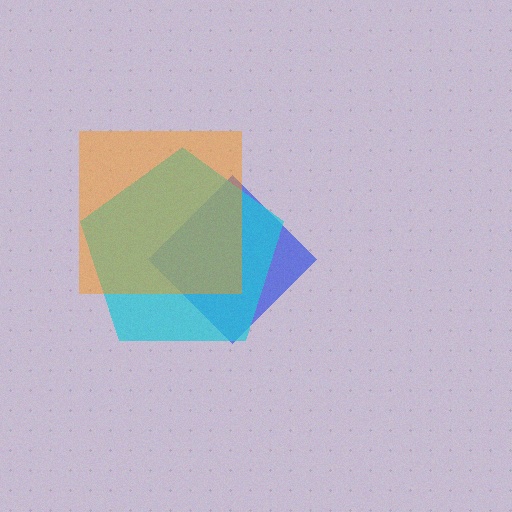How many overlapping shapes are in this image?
There are 3 overlapping shapes in the image.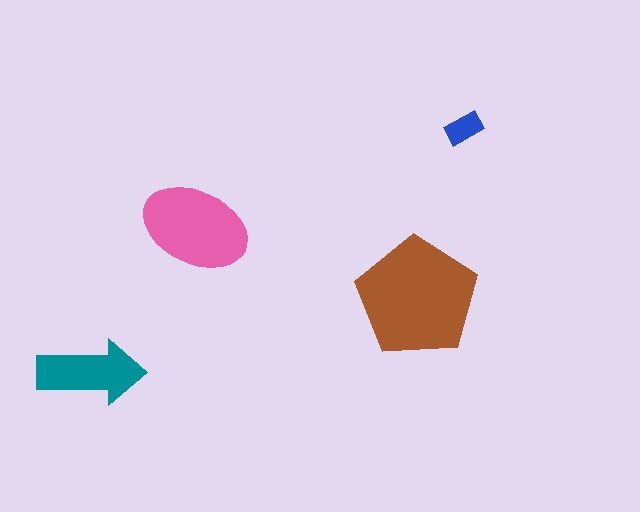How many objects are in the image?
There are 4 objects in the image.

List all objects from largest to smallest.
The brown pentagon, the pink ellipse, the teal arrow, the blue rectangle.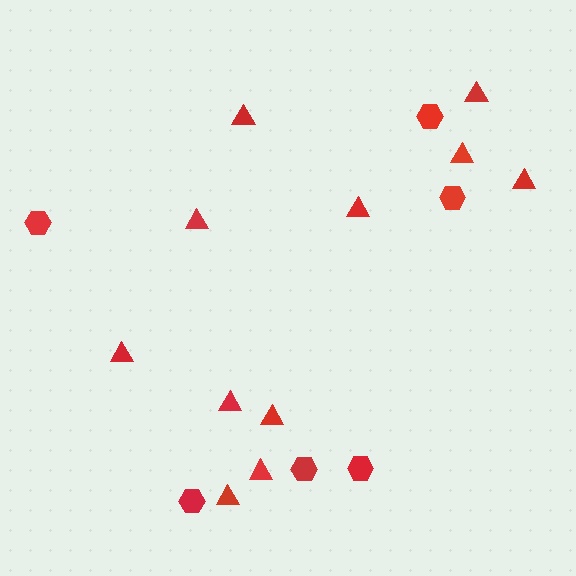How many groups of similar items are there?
There are 2 groups: one group of triangles (11) and one group of hexagons (6).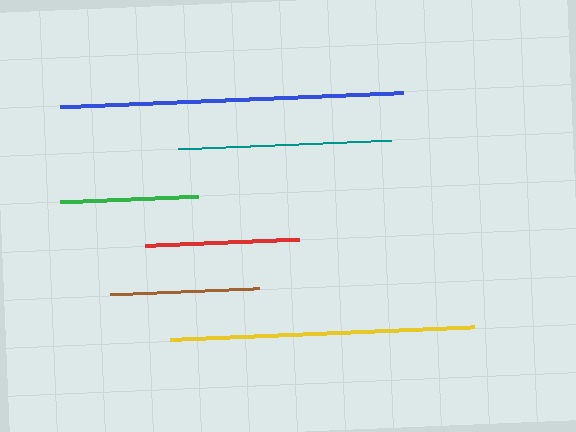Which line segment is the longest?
The blue line is the longest at approximately 343 pixels.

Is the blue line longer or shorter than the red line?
The blue line is longer than the red line.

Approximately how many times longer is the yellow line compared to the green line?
The yellow line is approximately 2.2 times the length of the green line.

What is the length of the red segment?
The red segment is approximately 154 pixels long.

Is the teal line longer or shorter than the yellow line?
The yellow line is longer than the teal line.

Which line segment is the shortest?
The green line is the shortest at approximately 138 pixels.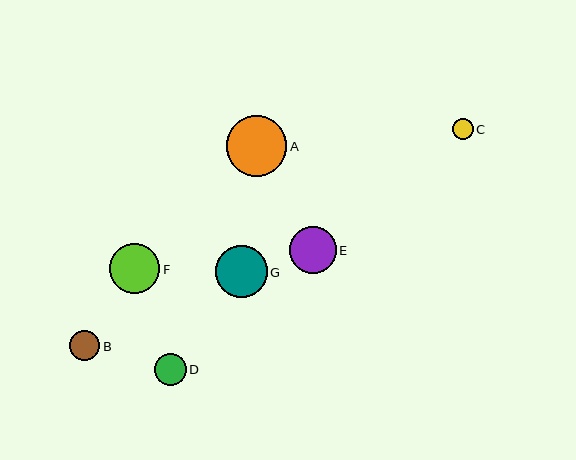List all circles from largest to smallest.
From largest to smallest: A, G, F, E, D, B, C.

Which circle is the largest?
Circle A is the largest with a size of approximately 60 pixels.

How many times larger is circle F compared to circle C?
Circle F is approximately 2.4 times the size of circle C.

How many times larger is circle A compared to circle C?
Circle A is approximately 3.0 times the size of circle C.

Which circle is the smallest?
Circle C is the smallest with a size of approximately 20 pixels.